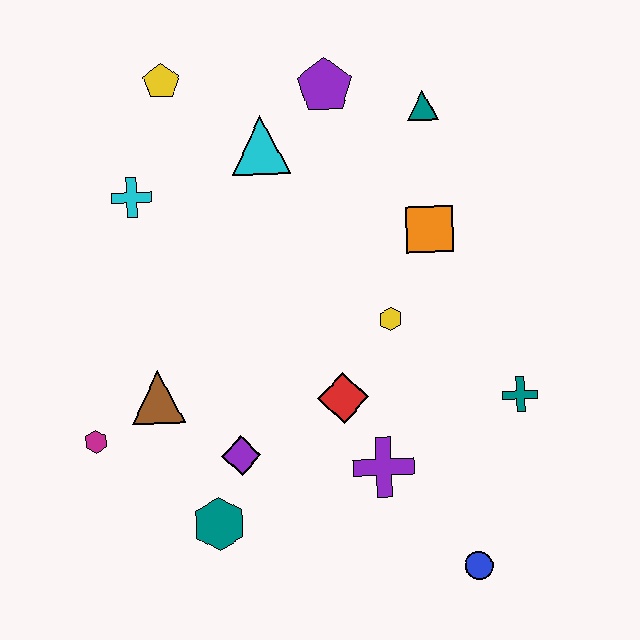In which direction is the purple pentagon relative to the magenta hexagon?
The purple pentagon is above the magenta hexagon.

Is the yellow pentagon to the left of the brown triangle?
No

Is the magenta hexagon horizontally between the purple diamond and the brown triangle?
No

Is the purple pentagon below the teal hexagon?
No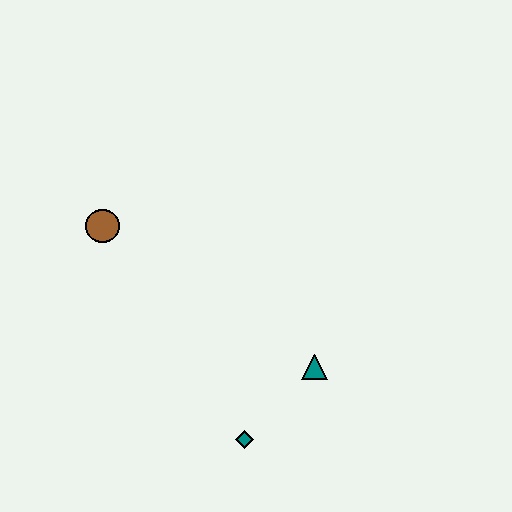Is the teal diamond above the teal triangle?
No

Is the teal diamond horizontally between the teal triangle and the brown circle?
Yes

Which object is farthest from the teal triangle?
The brown circle is farthest from the teal triangle.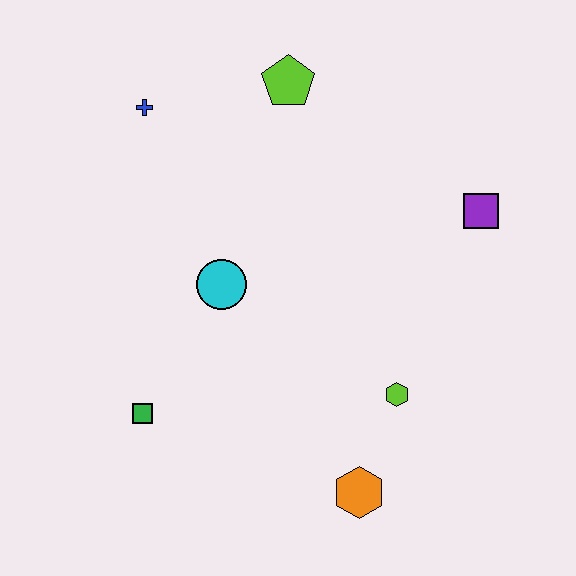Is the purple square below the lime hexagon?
No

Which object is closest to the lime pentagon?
The blue cross is closest to the lime pentagon.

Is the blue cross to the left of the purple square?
Yes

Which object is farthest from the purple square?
The green square is farthest from the purple square.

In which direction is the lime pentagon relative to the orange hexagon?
The lime pentagon is above the orange hexagon.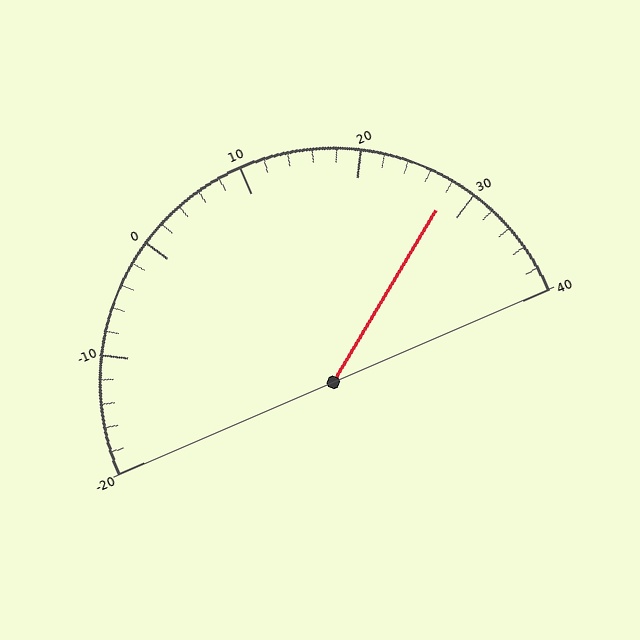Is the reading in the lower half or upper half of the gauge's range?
The reading is in the upper half of the range (-20 to 40).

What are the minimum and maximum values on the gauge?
The gauge ranges from -20 to 40.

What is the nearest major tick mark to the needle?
The nearest major tick mark is 30.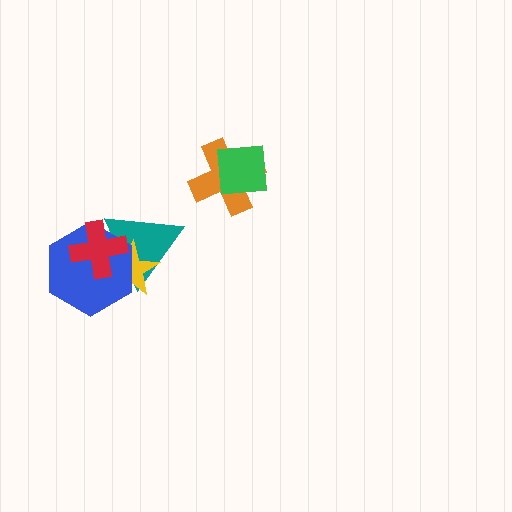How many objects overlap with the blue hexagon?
3 objects overlap with the blue hexagon.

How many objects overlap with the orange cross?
1 object overlaps with the orange cross.